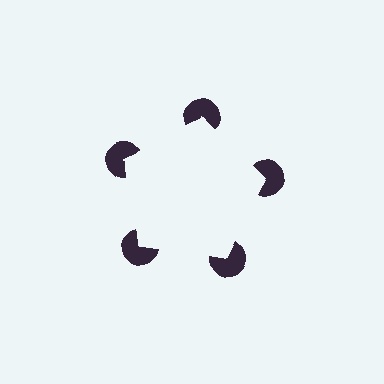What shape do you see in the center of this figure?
An illusory pentagon — its edges are inferred from the aligned wedge cuts in the pac-man discs, not physically drawn.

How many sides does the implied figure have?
5 sides.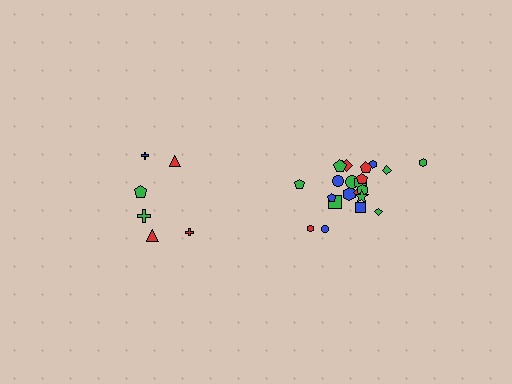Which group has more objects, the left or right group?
The right group.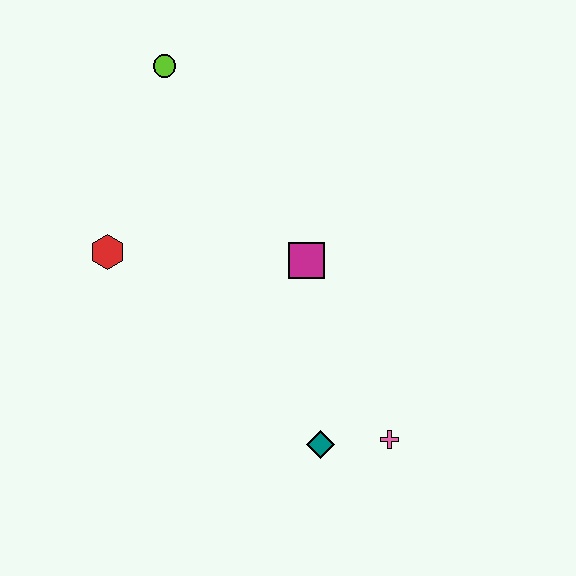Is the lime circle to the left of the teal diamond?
Yes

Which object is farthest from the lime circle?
The pink cross is farthest from the lime circle.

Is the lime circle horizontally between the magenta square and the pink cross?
No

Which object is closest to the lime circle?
The red hexagon is closest to the lime circle.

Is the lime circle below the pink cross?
No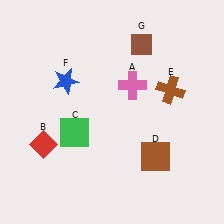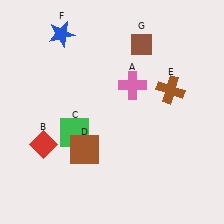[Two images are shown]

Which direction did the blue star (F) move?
The blue star (F) moved up.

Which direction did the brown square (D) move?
The brown square (D) moved left.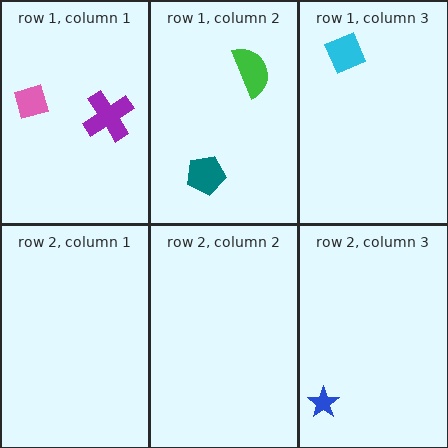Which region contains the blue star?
The row 2, column 3 region.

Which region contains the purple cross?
The row 1, column 1 region.